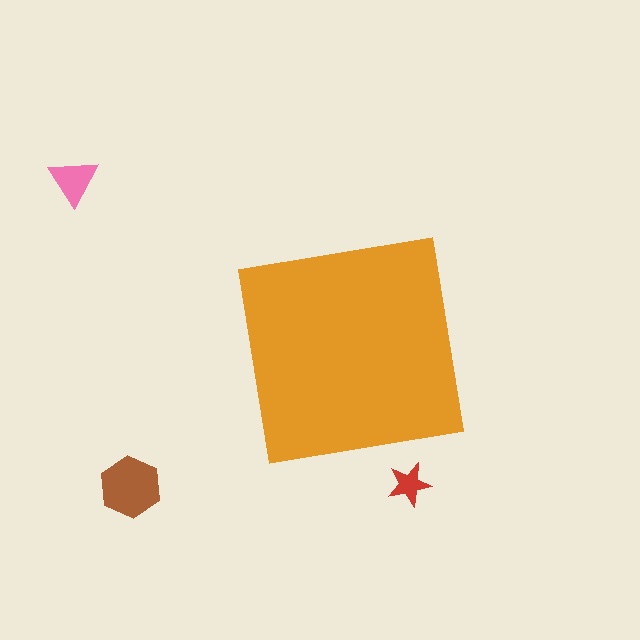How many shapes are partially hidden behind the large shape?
0 shapes are partially hidden.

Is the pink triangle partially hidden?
No, the pink triangle is fully visible.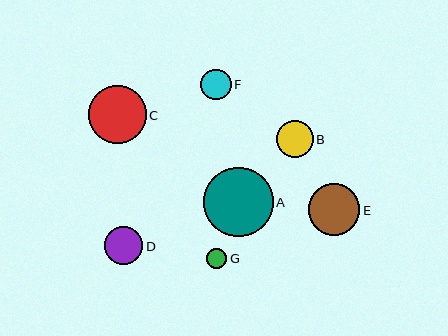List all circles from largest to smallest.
From largest to smallest: A, C, E, D, B, F, G.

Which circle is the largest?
Circle A is the largest with a size of approximately 70 pixels.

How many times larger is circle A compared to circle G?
Circle A is approximately 3.4 times the size of circle G.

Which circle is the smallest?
Circle G is the smallest with a size of approximately 20 pixels.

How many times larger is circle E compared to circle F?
Circle E is approximately 1.7 times the size of circle F.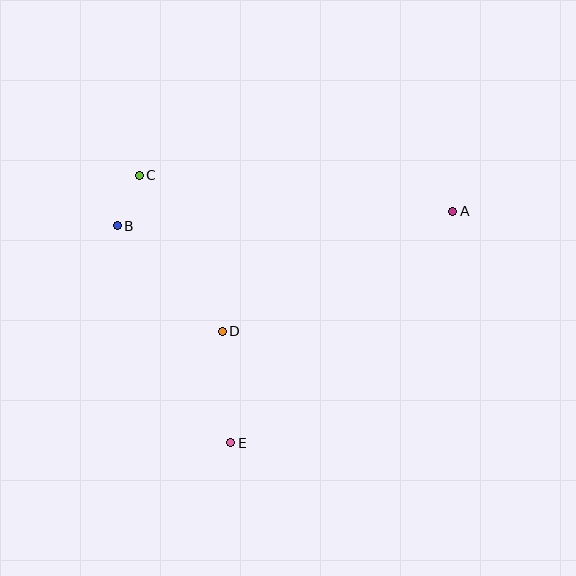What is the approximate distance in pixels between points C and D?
The distance between C and D is approximately 177 pixels.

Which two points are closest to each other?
Points B and C are closest to each other.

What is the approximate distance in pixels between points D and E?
The distance between D and E is approximately 112 pixels.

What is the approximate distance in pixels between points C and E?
The distance between C and E is approximately 283 pixels.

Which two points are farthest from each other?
Points A and B are farthest from each other.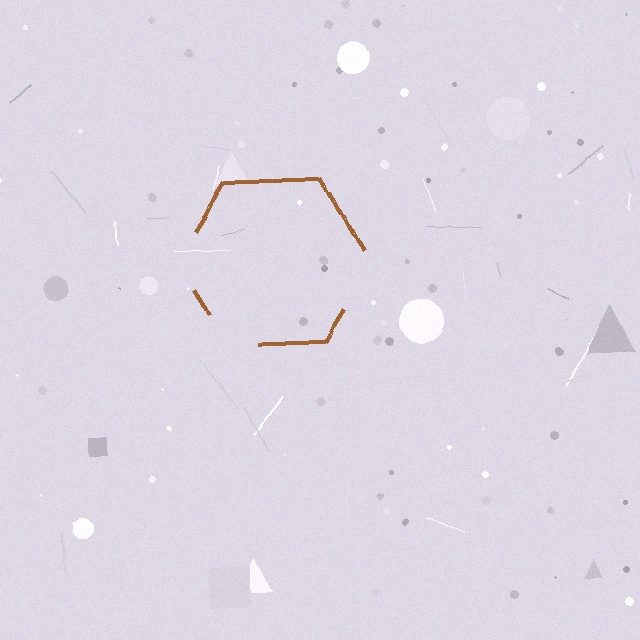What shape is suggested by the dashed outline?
The dashed outline suggests a hexagon.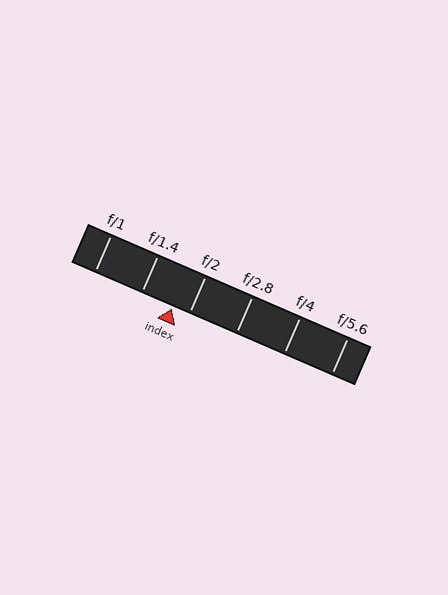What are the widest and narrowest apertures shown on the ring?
The widest aperture shown is f/1 and the narrowest is f/5.6.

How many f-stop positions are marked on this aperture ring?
There are 6 f-stop positions marked.